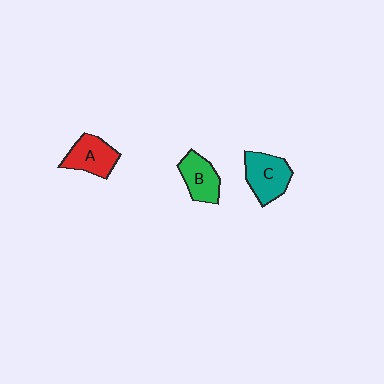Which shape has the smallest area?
Shape B (green).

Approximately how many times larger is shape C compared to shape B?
Approximately 1.2 times.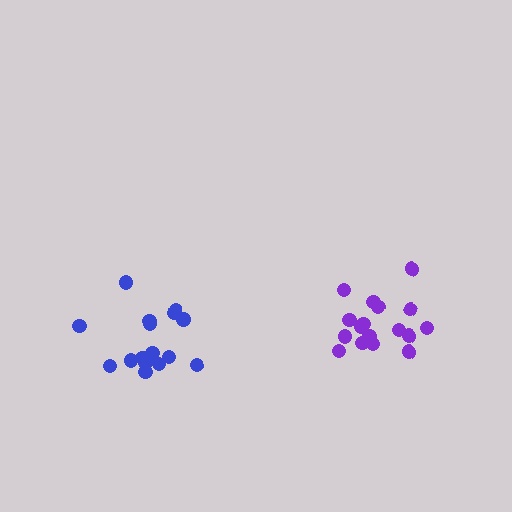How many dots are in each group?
Group 1: 17 dots, Group 2: 16 dots (33 total).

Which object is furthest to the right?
The purple cluster is rightmost.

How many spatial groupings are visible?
There are 2 spatial groupings.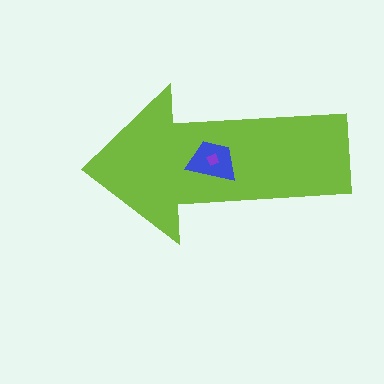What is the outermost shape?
The lime arrow.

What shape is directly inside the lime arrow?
The blue trapezoid.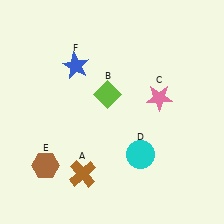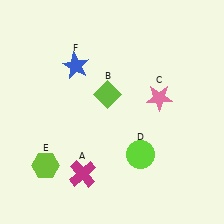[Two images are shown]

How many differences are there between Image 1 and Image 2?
There are 3 differences between the two images.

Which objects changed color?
A changed from brown to magenta. D changed from cyan to lime. E changed from brown to lime.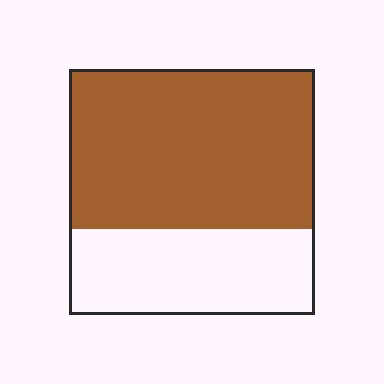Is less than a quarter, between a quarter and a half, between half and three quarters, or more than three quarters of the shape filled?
Between half and three quarters.